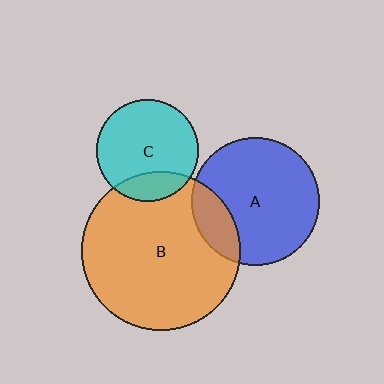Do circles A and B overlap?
Yes.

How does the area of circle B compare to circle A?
Approximately 1.6 times.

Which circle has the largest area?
Circle B (orange).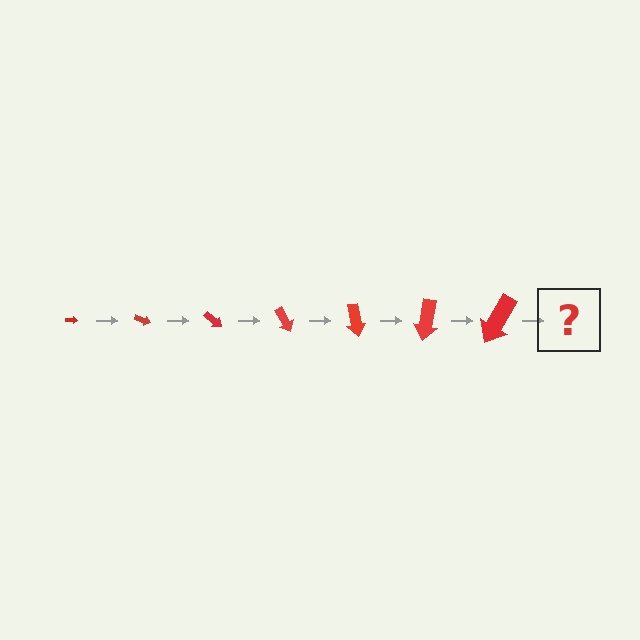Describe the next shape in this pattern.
It should be an arrow, larger than the previous one and rotated 140 degrees from the start.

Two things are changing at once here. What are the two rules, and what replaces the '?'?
The two rules are that the arrow grows larger each step and it rotates 20 degrees each step. The '?' should be an arrow, larger than the previous one and rotated 140 degrees from the start.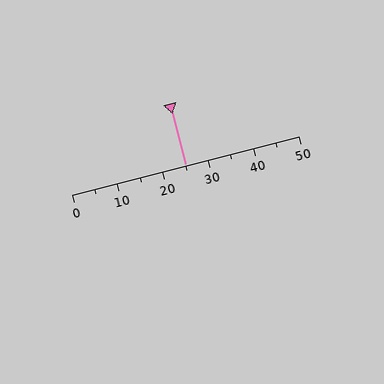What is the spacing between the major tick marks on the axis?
The major ticks are spaced 10 apart.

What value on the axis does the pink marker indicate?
The marker indicates approximately 25.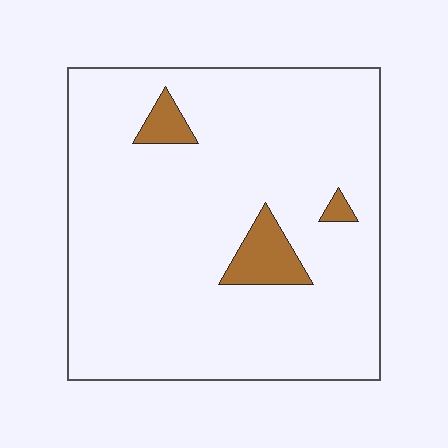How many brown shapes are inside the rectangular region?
3.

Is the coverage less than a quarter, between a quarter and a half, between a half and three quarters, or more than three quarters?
Less than a quarter.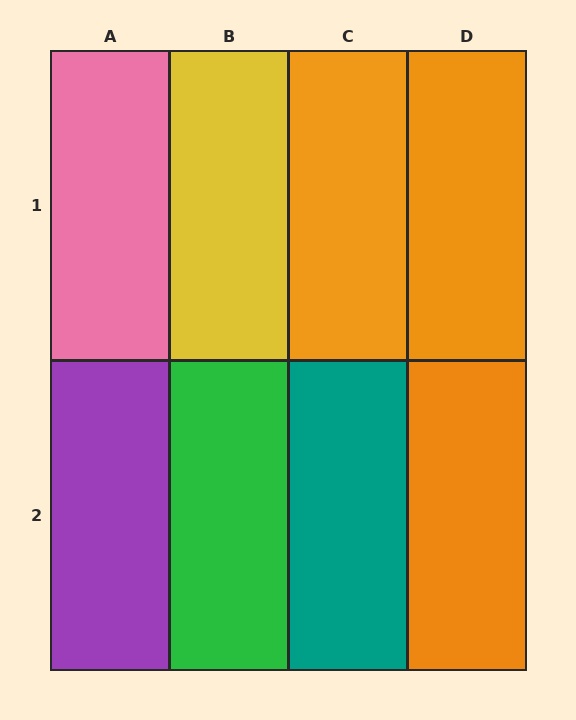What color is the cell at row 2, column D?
Orange.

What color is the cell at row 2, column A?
Purple.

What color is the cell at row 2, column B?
Green.